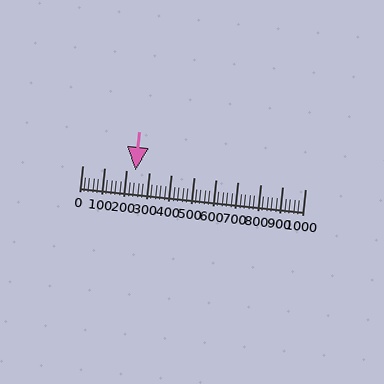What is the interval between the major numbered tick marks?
The major tick marks are spaced 100 units apart.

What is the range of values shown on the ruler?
The ruler shows values from 0 to 1000.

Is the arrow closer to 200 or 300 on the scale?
The arrow is closer to 200.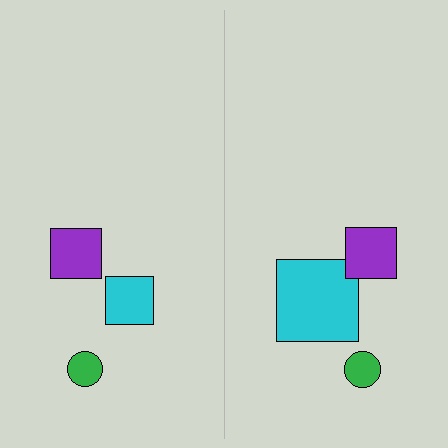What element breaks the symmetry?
The cyan square on the right side has a different size than its mirror counterpart.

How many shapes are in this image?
There are 6 shapes in this image.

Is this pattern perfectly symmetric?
No, the pattern is not perfectly symmetric. The cyan square on the right side has a different size than its mirror counterpart.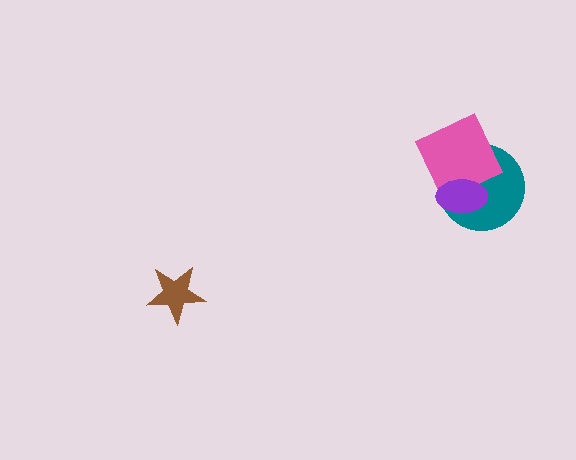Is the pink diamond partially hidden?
Yes, it is partially covered by another shape.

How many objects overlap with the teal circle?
2 objects overlap with the teal circle.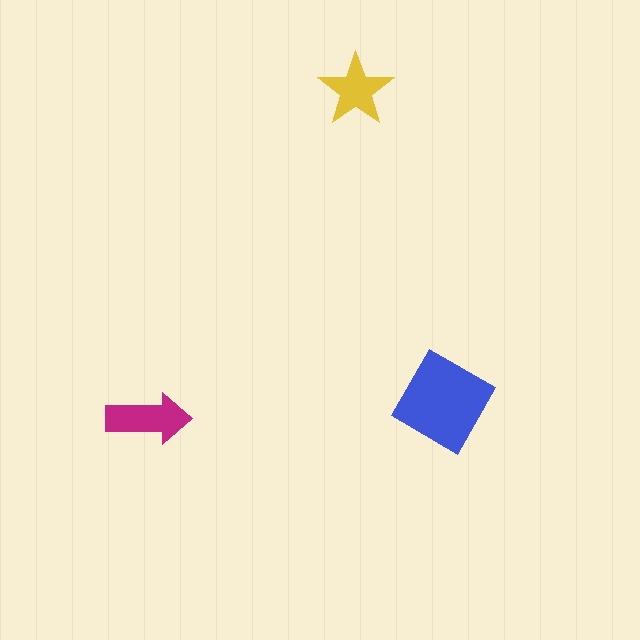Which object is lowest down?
The magenta arrow is bottommost.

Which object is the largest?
The blue square.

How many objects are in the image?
There are 3 objects in the image.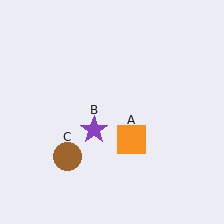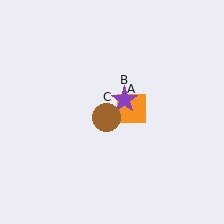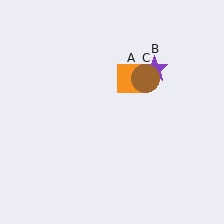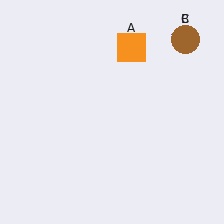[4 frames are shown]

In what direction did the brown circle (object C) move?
The brown circle (object C) moved up and to the right.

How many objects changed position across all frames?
3 objects changed position: orange square (object A), purple star (object B), brown circle (object C).